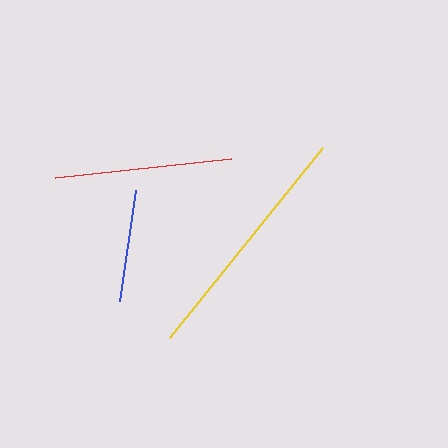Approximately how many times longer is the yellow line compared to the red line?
The yellow line is approximately 1.4 times the length of the red line.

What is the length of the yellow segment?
The yellow segment is approximately 244 pixels long.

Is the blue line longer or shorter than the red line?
The red line is longer than the blue line.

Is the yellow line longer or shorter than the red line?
The yellow line is longer than the red line.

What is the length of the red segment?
The red segment is approximately 177 pixels long.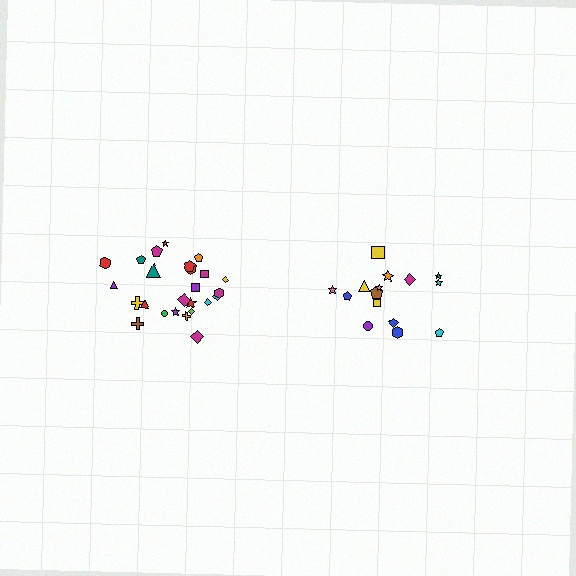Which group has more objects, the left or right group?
The left group.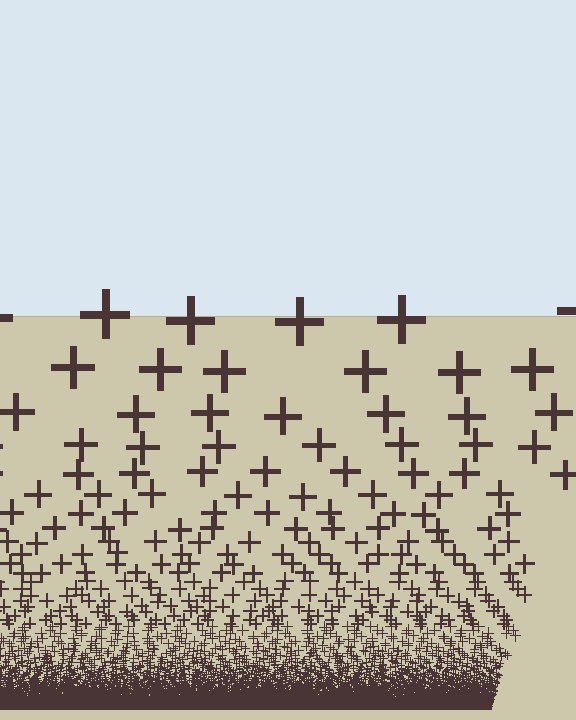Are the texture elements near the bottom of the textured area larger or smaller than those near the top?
Smaller. The gradient is inverted — elements near the bottom are smaller and denser.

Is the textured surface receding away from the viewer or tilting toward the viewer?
The surface appears to tilt toward the viewer. Texture elements get larger and sparser toward the top.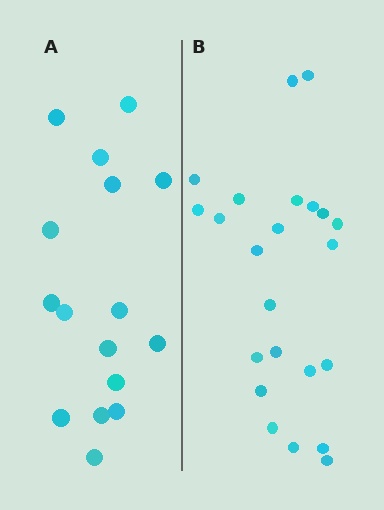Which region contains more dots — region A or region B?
Region B (the right region) has more dots.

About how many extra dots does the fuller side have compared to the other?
Region B has roughly 8 or so more dots than region A.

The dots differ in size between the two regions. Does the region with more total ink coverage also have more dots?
No. Region A has more total ink coverage because its dots are larger, but region B actually contains more individual dots. Total area can be misleading — the number of items is what matters here.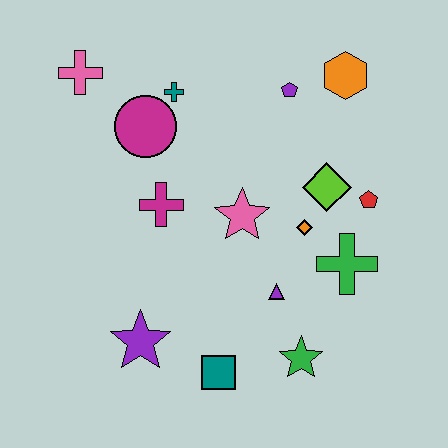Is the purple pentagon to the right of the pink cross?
Yes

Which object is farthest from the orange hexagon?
The purple star is farthest from the orange hexagon.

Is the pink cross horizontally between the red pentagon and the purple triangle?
No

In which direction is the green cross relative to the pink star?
The green cross is to the right of the pink star.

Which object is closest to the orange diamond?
The lime diamond is closest to the orange diamond.